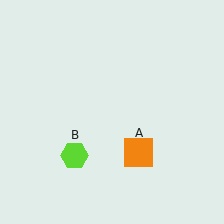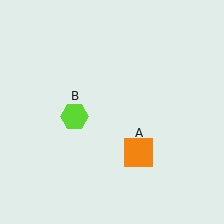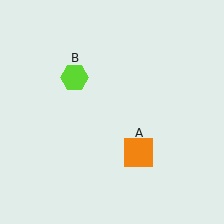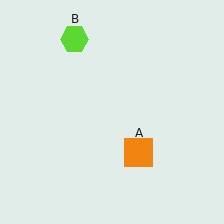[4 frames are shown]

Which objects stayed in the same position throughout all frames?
Orange square (object A) remained stationary.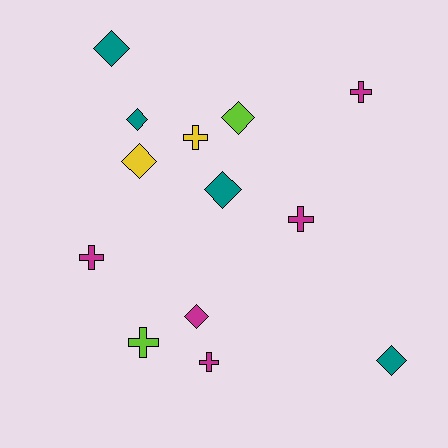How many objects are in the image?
There are 13 objects.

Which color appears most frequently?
Magenta, with 5 objects.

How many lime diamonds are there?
There is 1 lime diamond.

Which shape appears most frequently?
Diamond, with 7 objects.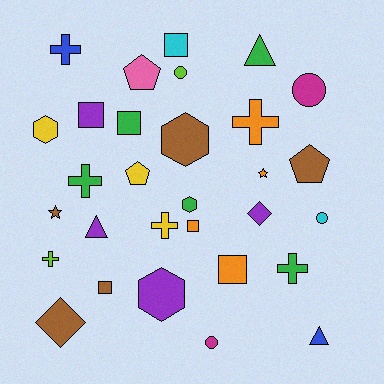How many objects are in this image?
There are 30 objects.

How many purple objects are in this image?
There are 4 purple objects.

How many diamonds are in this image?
There are 2 diamonds.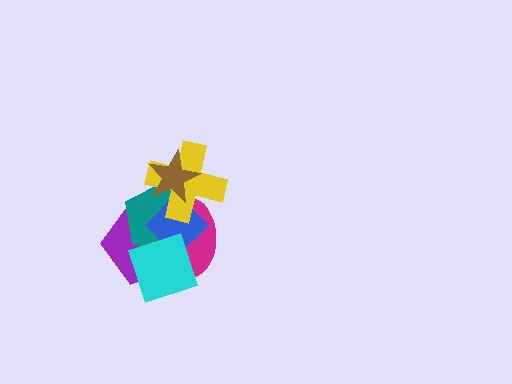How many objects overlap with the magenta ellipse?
5 objects overlap with the magenta ellipse.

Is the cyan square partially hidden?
No, no other shape covers it.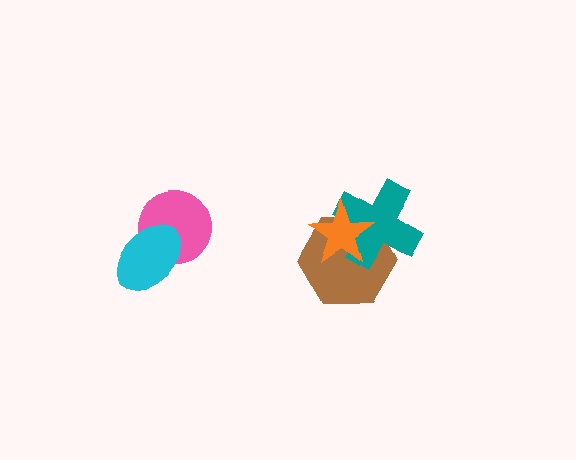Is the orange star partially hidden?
No, no other shape covers it.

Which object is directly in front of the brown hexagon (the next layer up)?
The teal cross is directly in front of the brown hexagon.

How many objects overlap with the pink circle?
1 object overlaps with the pink circle.